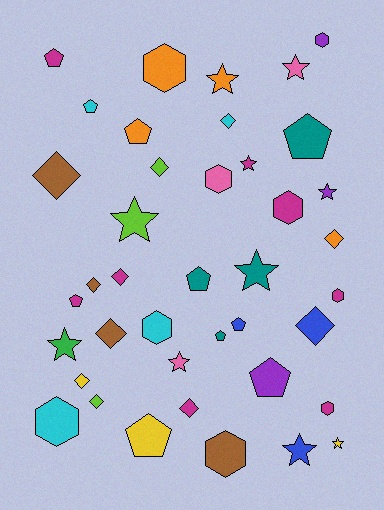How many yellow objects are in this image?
There are 3 yellow objects.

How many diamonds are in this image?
There are 11 diamonds.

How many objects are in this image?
There are 40 objects.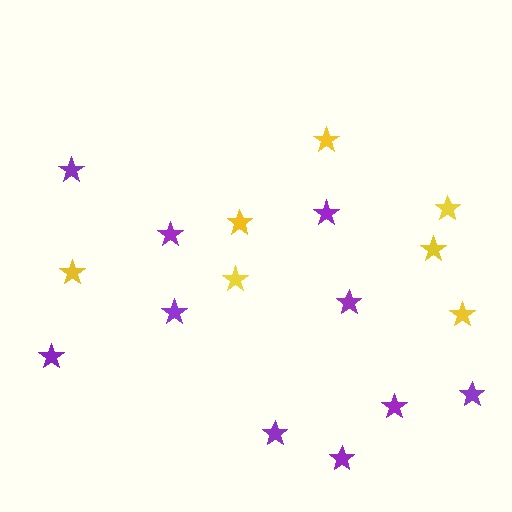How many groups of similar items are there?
There are 2 groups: one group of yellow stars (7) and one group of purple stars (10).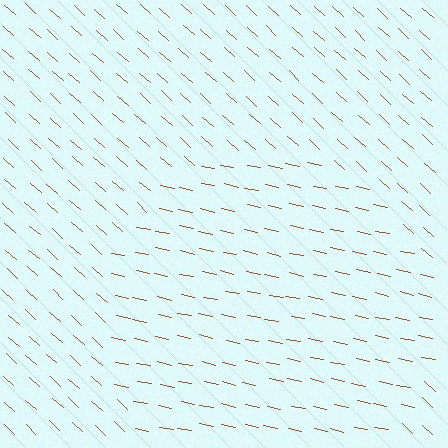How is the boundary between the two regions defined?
The boundary is defined purely by a change in line orientation (approximately 30 degrees difference). All lines are the same color and thickness.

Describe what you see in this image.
The image is filled with small brown line segments. A circle region in the image has lines oriented differently from the surrounding lines, creating a visible texture boundary.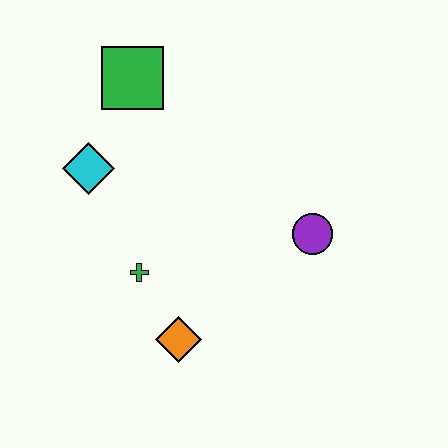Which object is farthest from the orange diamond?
The green square is farthest from the orange diamond.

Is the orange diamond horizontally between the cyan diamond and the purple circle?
Yes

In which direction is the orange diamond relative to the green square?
The orange diamond is below the green square.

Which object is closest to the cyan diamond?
The green square is closest to the cyan diamond.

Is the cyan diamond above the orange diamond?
Yes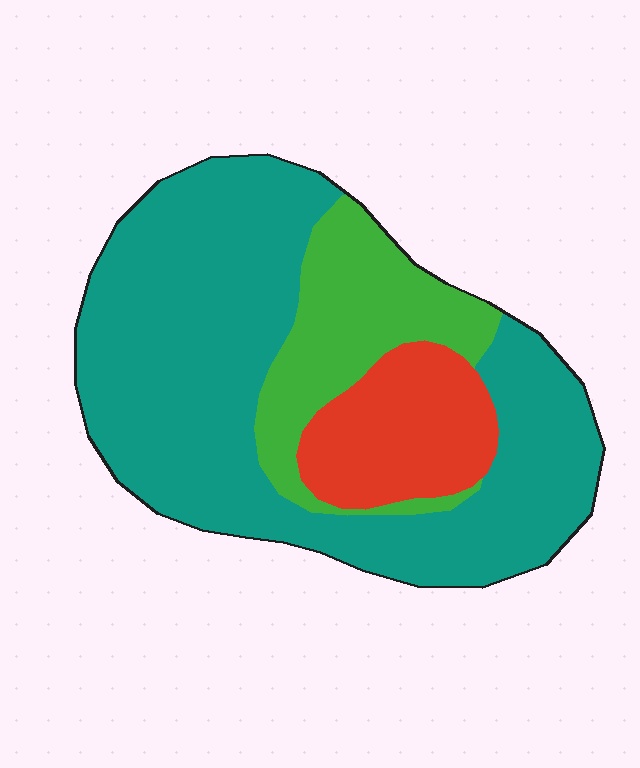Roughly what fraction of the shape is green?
Green covers roughly 20% of the shape.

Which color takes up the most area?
Teal, at roughly 65%.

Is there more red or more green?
Green.